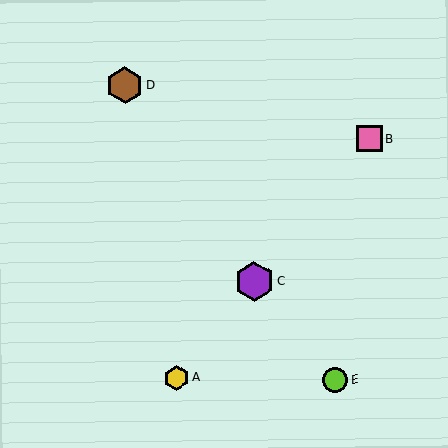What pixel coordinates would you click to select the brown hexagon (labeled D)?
Click at (125, 85) to select the brown hexagon D.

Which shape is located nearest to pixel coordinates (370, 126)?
The pink square (labeled B) at (369, 139) is nearest to that location.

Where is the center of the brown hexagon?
The center of the brown hexagon is at (125, 85).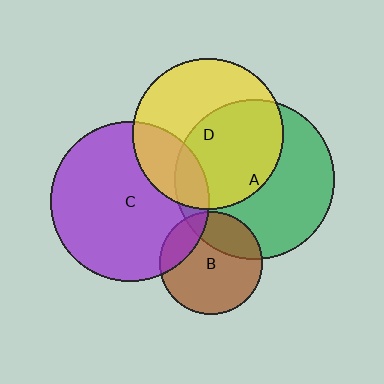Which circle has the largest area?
Circle A (green).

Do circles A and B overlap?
Yes.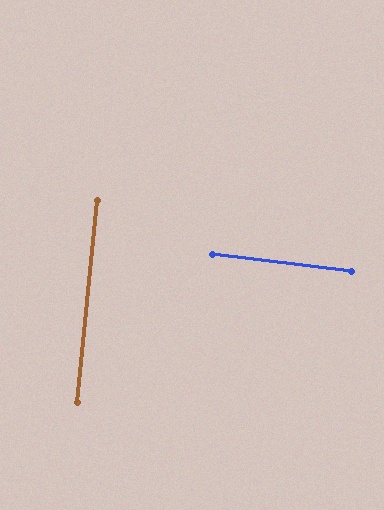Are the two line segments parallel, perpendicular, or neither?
Perpendicular — they meet at approximately 88°.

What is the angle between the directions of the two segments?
Approximately 88 degrees.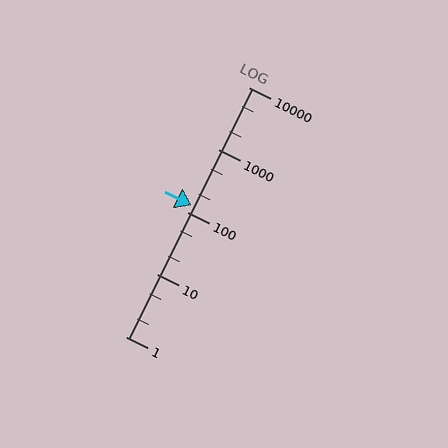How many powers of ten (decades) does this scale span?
The scale spans 4 decades, from 1 to 10000.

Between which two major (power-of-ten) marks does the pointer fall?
The pointer is between 100 and 1000.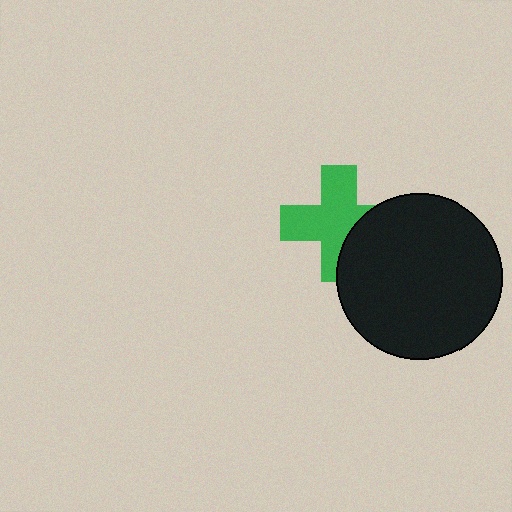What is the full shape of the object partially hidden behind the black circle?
The partially hidden object is a green cross.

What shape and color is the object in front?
The object in front is a black circle.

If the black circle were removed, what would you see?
You would see the complete green cross.